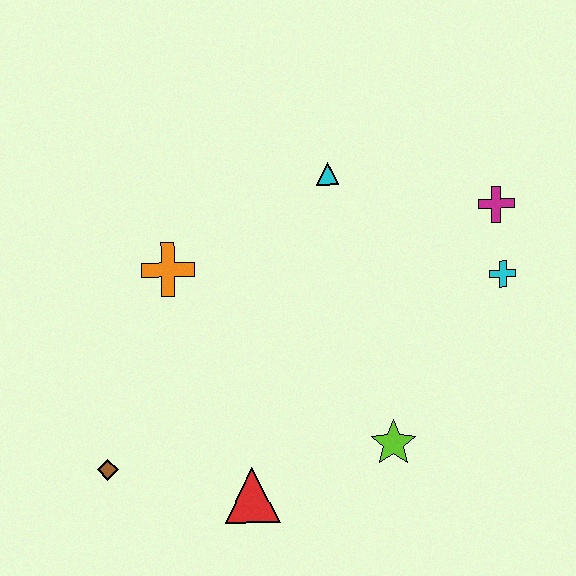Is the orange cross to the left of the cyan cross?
Yes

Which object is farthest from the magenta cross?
The brown diamond is farthest from the magenta cross.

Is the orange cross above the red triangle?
Yes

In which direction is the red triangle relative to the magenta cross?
The red triangle is below the magenta cross.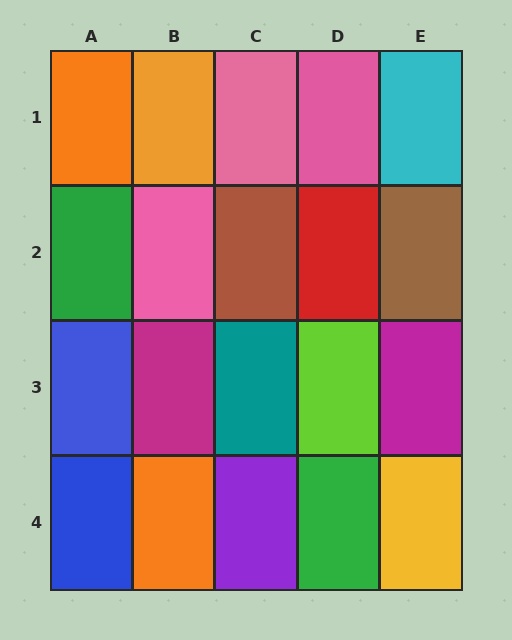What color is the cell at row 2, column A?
Green.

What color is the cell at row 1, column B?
Orange.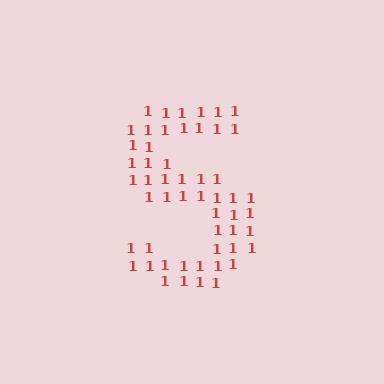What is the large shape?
The large shape is the letter S.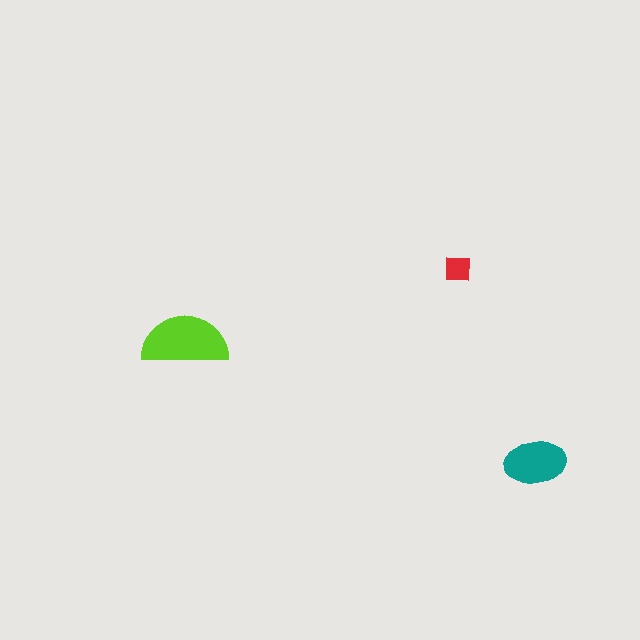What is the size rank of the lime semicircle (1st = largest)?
1st.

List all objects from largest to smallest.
The lime semicircle, the teal ellipse, the red square.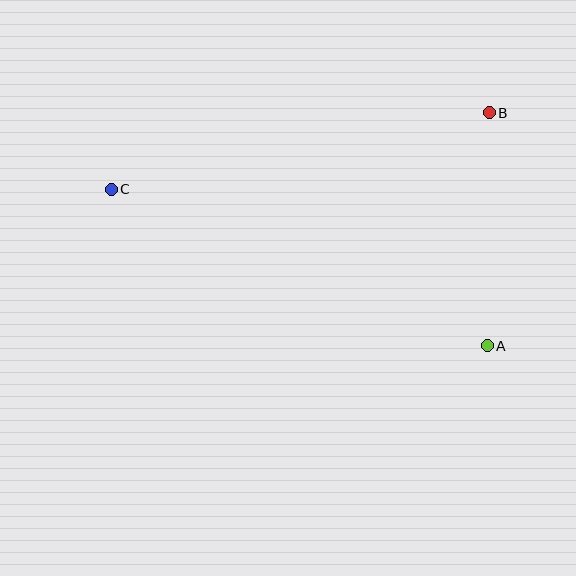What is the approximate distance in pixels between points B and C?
The distance between B and C is approximately 386 pixels.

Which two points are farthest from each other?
Points A and C are farthest from each other.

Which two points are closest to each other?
Points A and B are closest to each other.